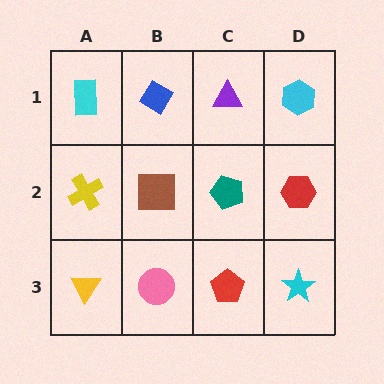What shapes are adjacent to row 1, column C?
A teal pentagon (row 2, column C), a blue diamond (row 1, column B), a cyan hexagon (row 1, column D).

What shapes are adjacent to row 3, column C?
A teal pentagon (row 2, column C), a pink circle (row 3, column B), a cyan star (row 3, column D).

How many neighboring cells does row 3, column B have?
3.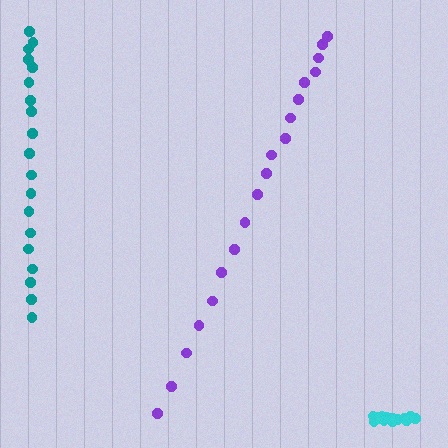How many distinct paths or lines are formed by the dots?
There are 3 distinct paths.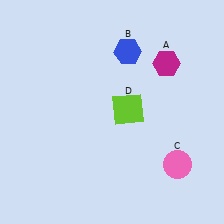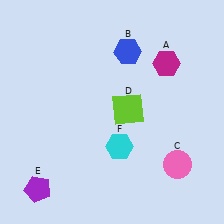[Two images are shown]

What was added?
A purple pentagon (E), a cyan hexagon (F) were added in Image 2.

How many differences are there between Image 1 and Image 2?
There are 2 differences between the two images.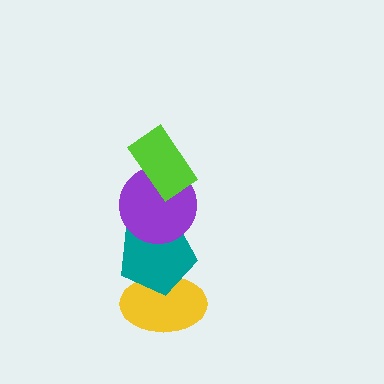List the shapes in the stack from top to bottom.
From top to bottom: the lime rectangle, the purple circle, the teal pentagon, the yellow ellipse.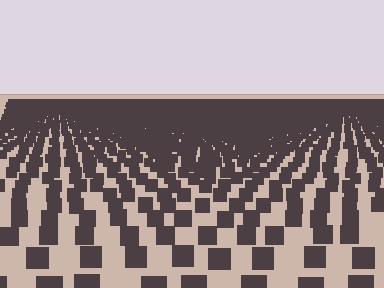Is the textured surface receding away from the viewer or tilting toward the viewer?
The surface is receding away from the viewer. Texture elements get smaller and denser toward the top.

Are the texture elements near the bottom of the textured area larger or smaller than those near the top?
Larger. Near the bottom, elements are closer to the viewer and appear at a bigger on-screen size.